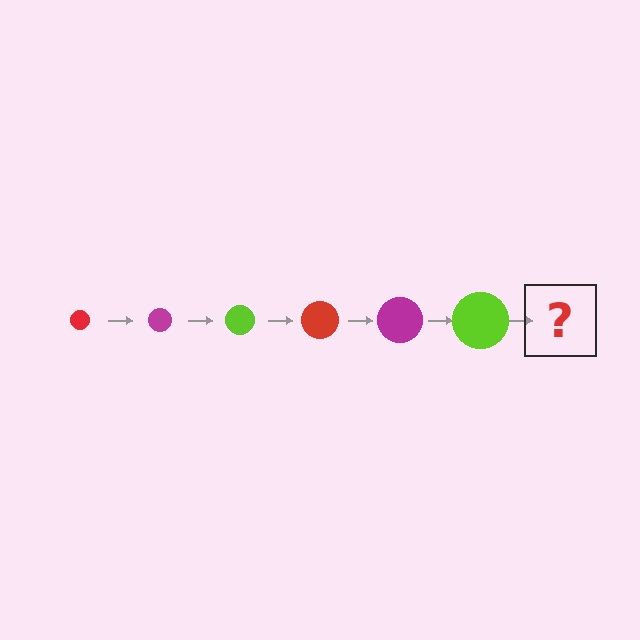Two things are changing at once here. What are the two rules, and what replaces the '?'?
The two rules are that the circle grows larger each step and the color cycles through red, magenta, and lime. The '?' should be a red circle, larger than the previous one.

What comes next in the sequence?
The next element should be a red circle, larger than the previous one.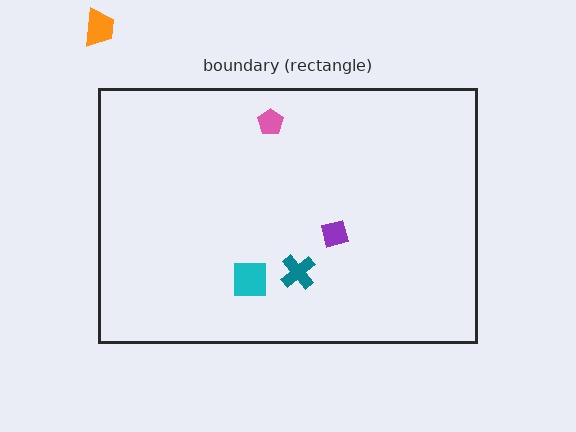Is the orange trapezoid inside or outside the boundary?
Outside.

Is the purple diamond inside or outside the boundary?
Inside.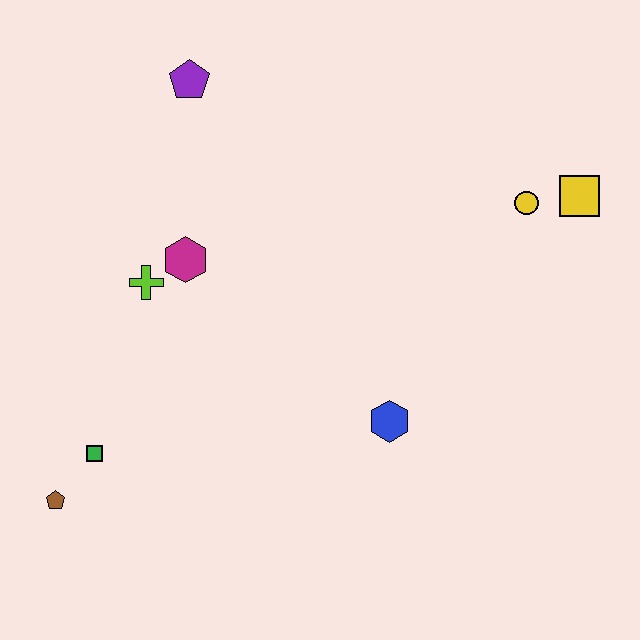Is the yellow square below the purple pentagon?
Yes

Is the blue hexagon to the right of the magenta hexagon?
Yes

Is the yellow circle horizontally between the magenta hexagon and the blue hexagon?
No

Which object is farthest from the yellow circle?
The brown pentagon is farthest from the yellow circle.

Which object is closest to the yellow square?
The yellow circle is closest to the yellow square.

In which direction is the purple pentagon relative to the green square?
The purple pentagon is above the green square.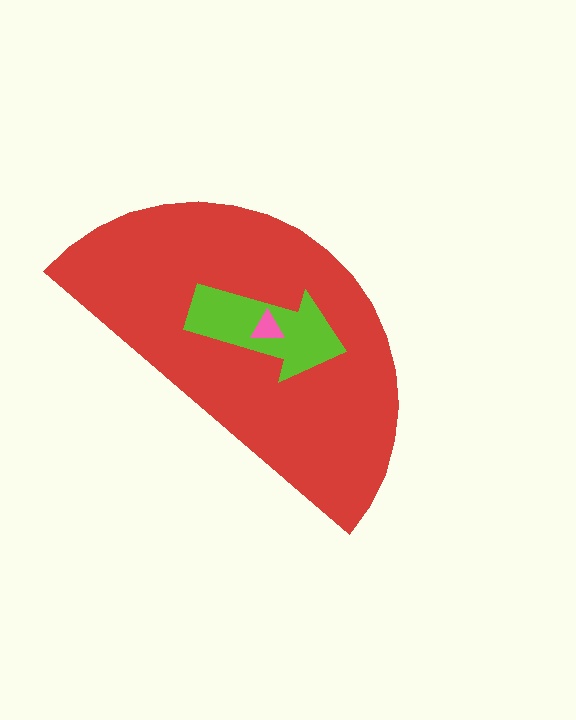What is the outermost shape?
The red semicircle.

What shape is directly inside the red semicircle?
The lime arrow.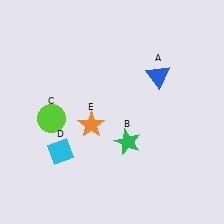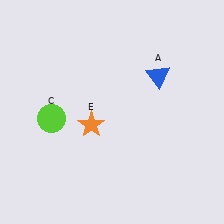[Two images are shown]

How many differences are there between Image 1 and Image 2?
There are 2 differences between the two images.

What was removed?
The cyan diamond (D), the green star (B) were removed in Image 2.